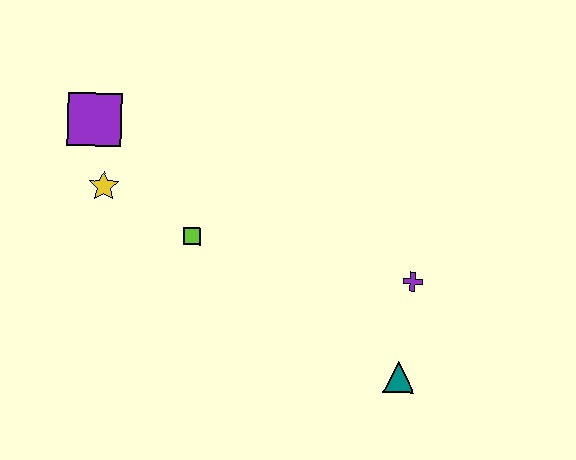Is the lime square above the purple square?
No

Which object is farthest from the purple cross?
The purple square is farthest from the purple cross.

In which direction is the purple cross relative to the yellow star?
The purple cross is to the right of the yellow star.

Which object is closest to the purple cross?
The teal triangle is closest to the purple cross.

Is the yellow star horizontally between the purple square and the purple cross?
Yes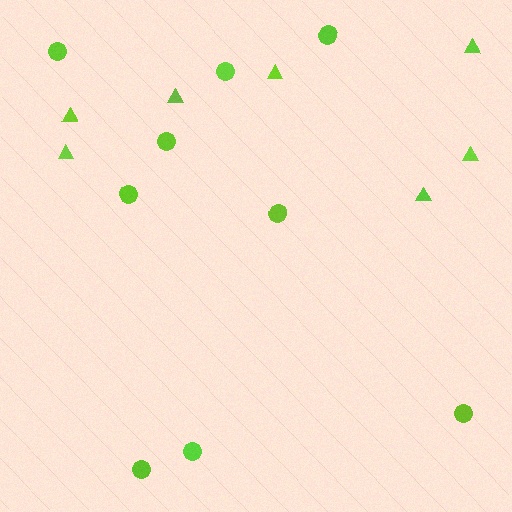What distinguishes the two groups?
There are 2 groups: one group of triangles (7) and one group of circles (9).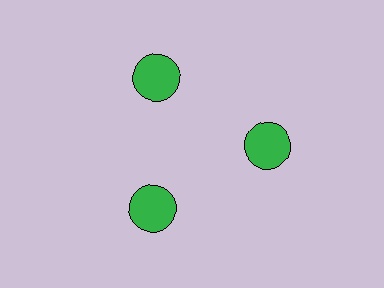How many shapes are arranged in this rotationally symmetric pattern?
There are 3 shapes, arranged in 3 groups of 1.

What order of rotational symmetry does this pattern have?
This pattern has 3-fold rotational symmetry.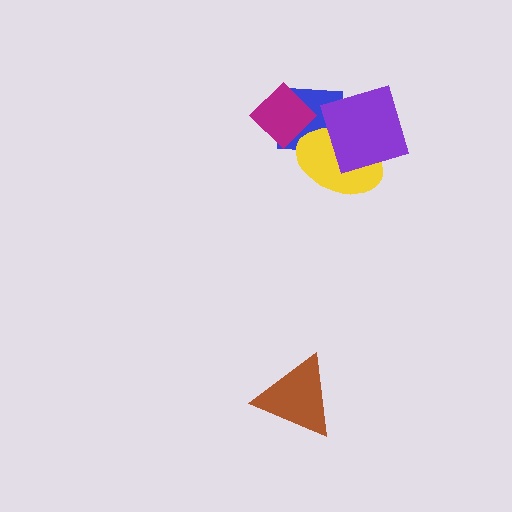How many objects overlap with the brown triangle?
0 objects overlap with the brown triangle.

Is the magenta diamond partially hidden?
No, no other shape covers it.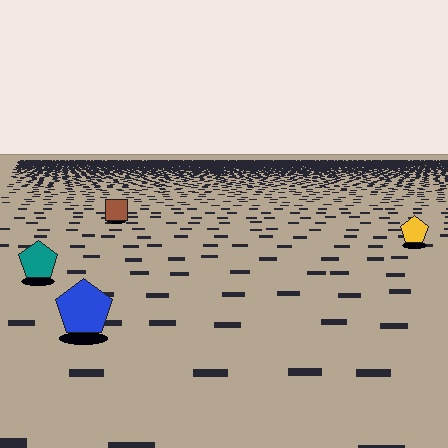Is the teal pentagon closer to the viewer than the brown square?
Yes. The teal pentagon is closer — you can tell from the texture gradient: the ground texture is coarser near it.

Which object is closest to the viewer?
The blue pentagon is closest. The texture marks near it are larger and more spread out.